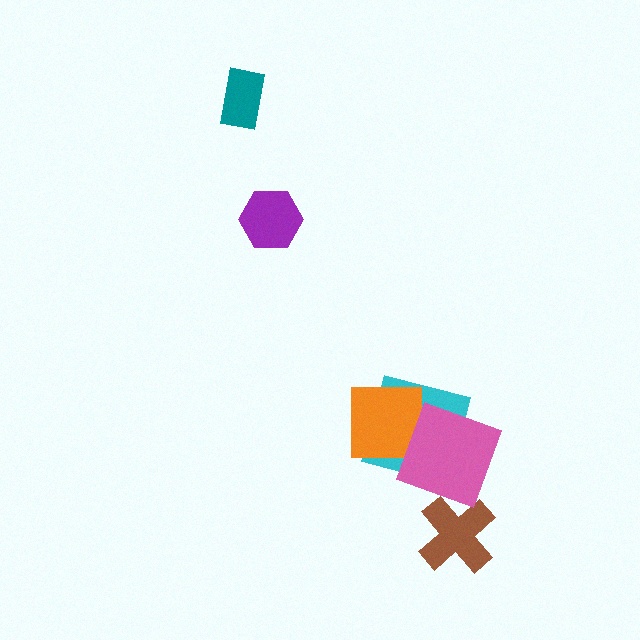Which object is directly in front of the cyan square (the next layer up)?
The orange square is directly in front of the cyan square.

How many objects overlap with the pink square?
1 object overlaps with the pink square.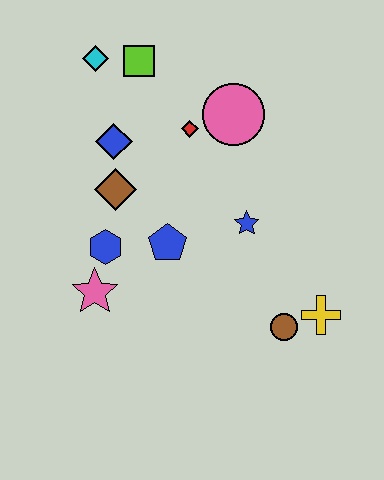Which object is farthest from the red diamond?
The yellow cross is farthest from the red diamond.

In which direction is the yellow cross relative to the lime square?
The yellow cross is below the lime square.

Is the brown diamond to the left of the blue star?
Yes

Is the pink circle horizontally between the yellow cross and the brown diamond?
Yes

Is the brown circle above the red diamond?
No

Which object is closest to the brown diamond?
The blue diamond is closest to the brown diamond.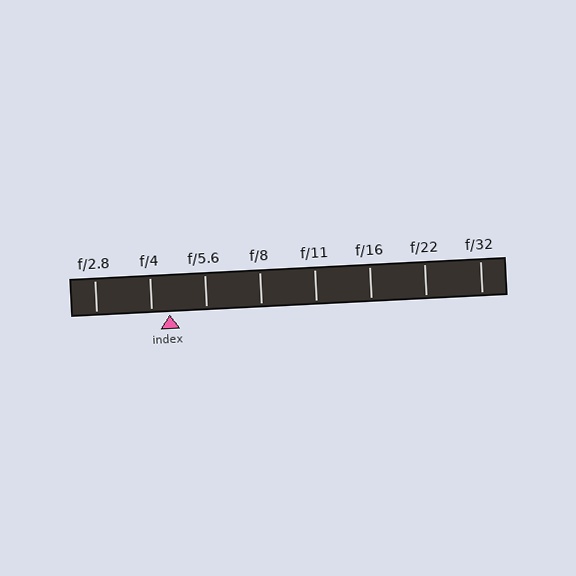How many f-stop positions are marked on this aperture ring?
There are 8 f-stop positions marked.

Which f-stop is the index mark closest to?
The index mark is closest to f/4.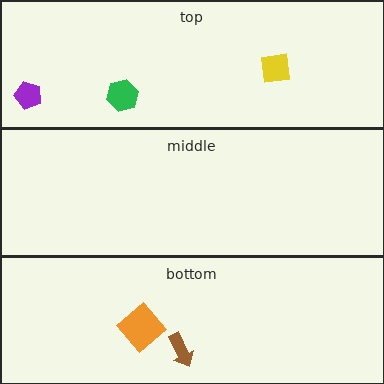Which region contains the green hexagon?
The top region.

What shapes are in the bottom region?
The orange diamond, the brown arrow.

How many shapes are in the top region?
3.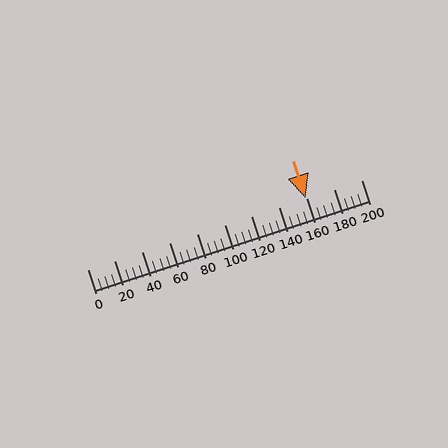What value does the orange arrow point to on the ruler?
The orange arrow points to approximately 159.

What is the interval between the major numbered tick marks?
The major tick marks are spaced 20 units apart.